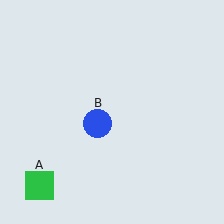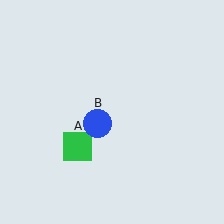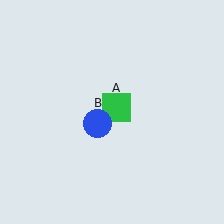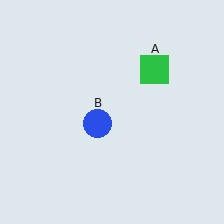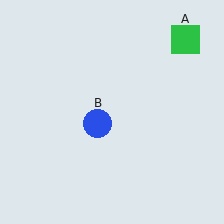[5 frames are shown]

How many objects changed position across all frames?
1 object changed position: green square (object A).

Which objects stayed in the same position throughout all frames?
Blue circle (object B) remained stationary.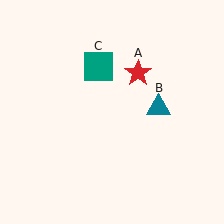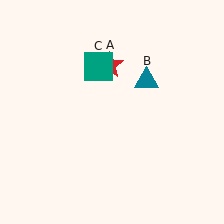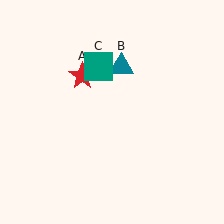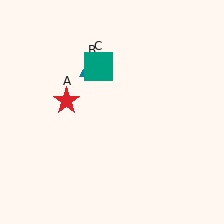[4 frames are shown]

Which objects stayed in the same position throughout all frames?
Teal square (object C) remained stationary.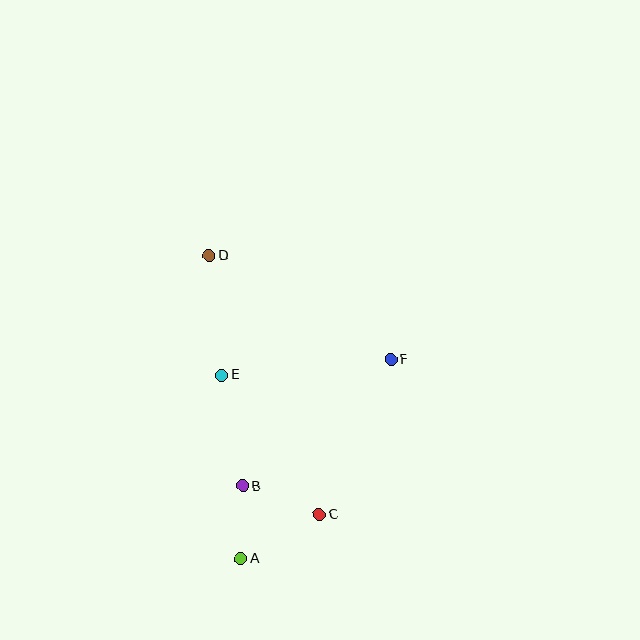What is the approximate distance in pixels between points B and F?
The distance between B and F is approximately 195 pixels.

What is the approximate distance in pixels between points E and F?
The distance between E and F is approximately 170 pixels.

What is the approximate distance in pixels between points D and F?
The distance between D and F is approximately 210 pixels.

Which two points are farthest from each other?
Points A and D are farthest from each other.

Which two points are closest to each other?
Points A and B are closest to each other.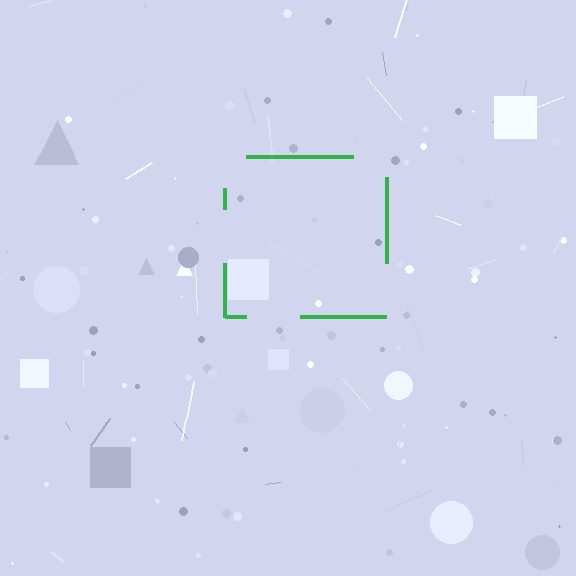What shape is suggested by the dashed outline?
The dashed outline suggests a square.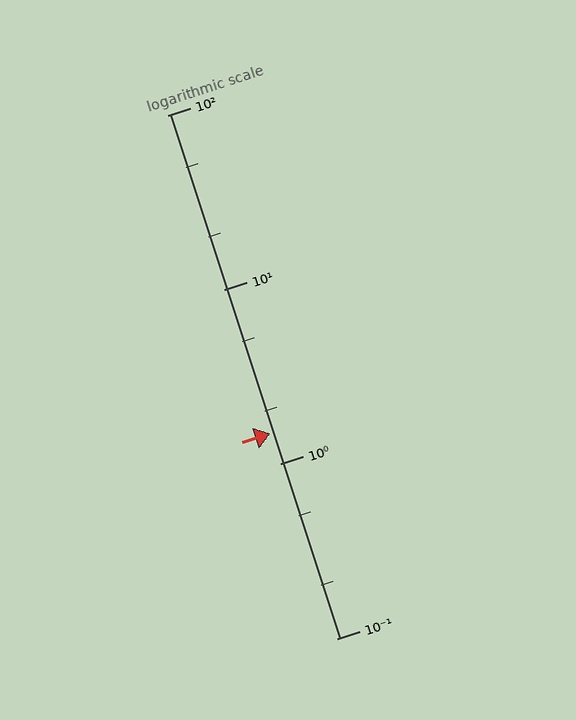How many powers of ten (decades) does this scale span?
The scale spans 3 decades, from 0.1 to 100.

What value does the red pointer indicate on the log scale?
The pointer indicates approximately 1.5.